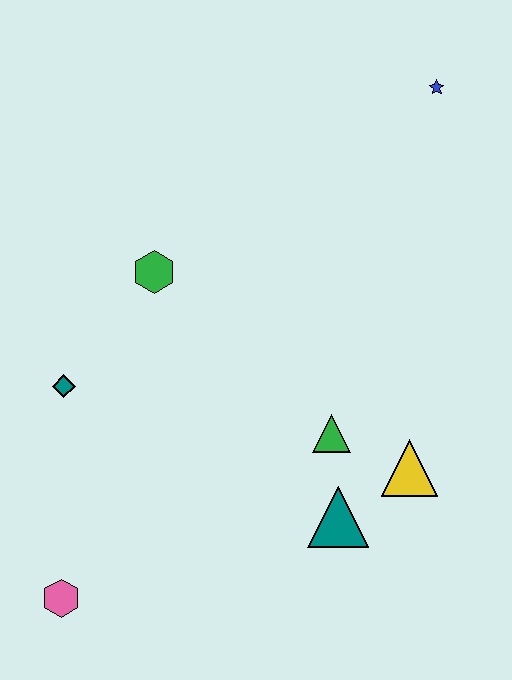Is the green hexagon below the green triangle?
No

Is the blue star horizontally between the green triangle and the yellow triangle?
No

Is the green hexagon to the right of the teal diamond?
Yes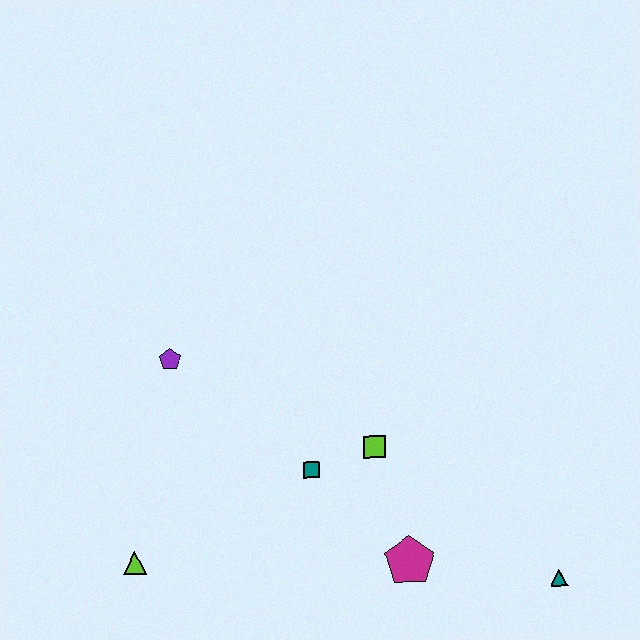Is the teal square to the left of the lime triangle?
No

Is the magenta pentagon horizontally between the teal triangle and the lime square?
Yes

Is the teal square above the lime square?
No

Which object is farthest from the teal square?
The teal triangle is farthest from the teal square.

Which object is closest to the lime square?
The teal square is closest to the lime square.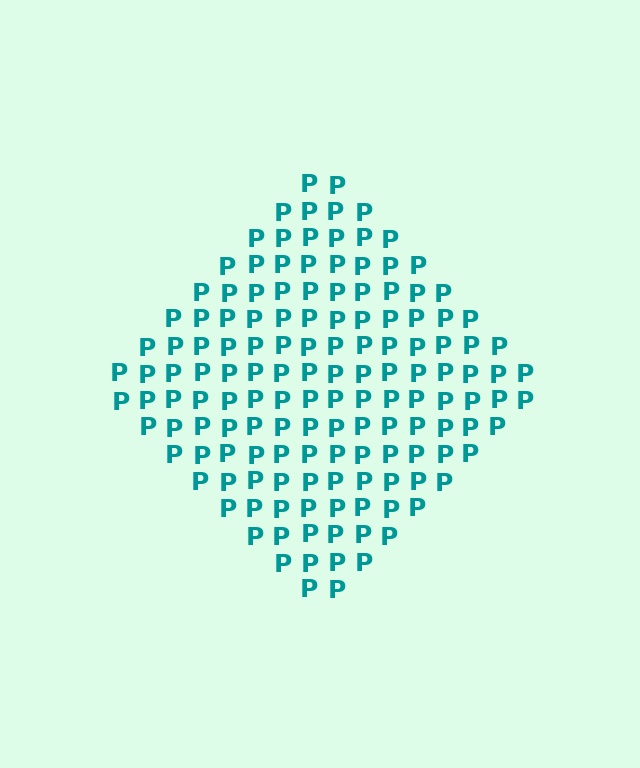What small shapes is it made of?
It is made of small letter P's.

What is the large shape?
The large shape is a diamond.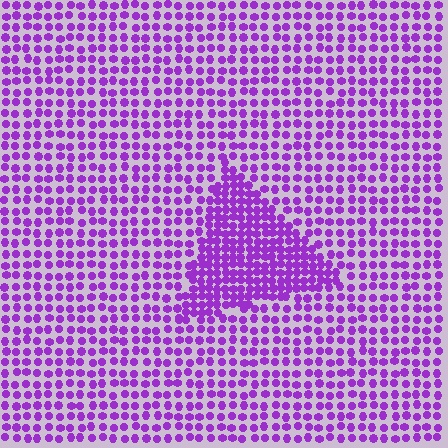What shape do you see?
I see a triangle.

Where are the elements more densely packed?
The elements are more densely packed inside the triangle boundary.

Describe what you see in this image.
The image contains small purple elements arranged at two different densities. A triangle-shaped region is visible where the elements are more densely packed than the surrounding area.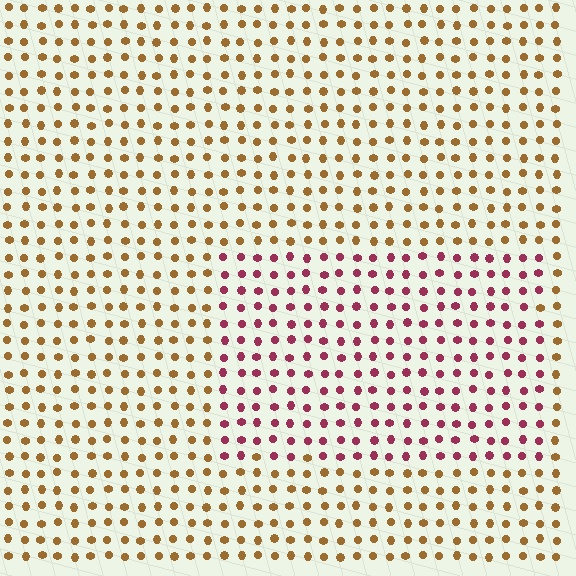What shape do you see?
I see a rectangle.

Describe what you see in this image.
The image is filled with small brown elements in a uniform arrangement. A rectangle-shaped region is visible where the elements are tinted to a slightly different hue, forming a subtle color boundary.